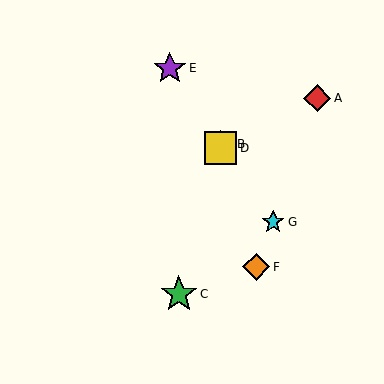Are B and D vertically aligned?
Yes, both are at x≈221.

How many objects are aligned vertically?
2 objects (B, D) are aligned vertically.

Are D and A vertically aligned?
No, D is at x≈221 and A is at x≈317.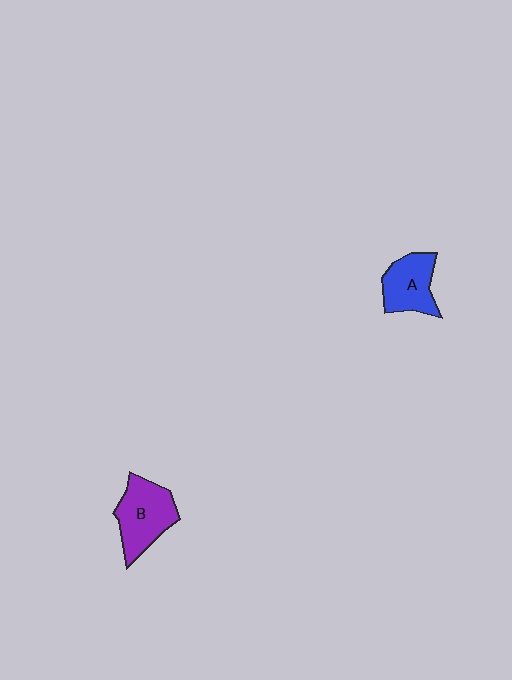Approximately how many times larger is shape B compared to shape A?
Approximately 1.2 times.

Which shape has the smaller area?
Shape A (blue).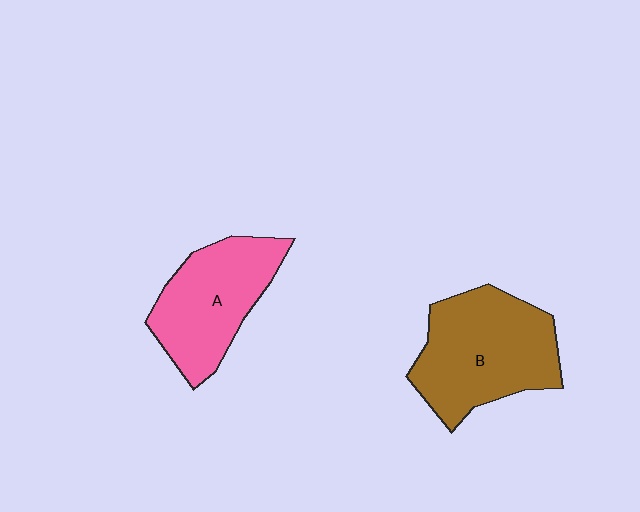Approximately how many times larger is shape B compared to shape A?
Approximately 1.2 times.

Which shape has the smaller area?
Shape A (pink).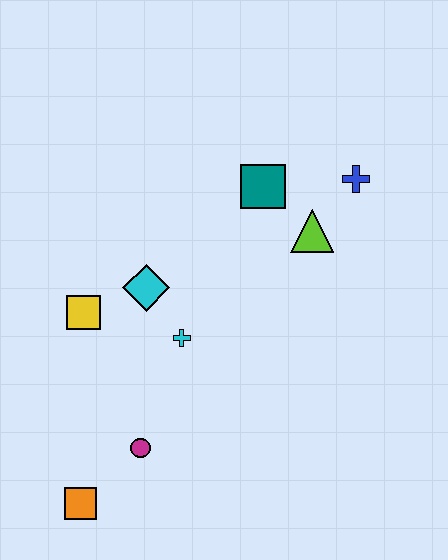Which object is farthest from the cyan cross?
The blue cross is farthest from the cyan cross.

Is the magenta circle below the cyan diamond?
Yes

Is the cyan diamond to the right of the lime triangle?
No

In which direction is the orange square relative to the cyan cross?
The orange square is below the cyan cross.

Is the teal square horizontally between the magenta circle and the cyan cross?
No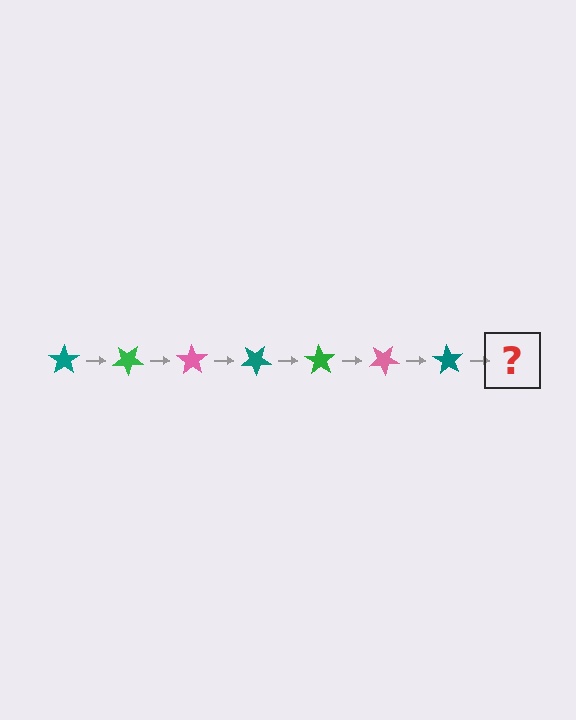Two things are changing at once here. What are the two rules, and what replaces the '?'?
The two rules are that it rotates 35 degrees each step and the color cycles through teal, green, and pink. The '?' should be a green star, rotated 245 degrees from the start.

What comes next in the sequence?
The next element should be a green star, rotated 245 degrees from the start.